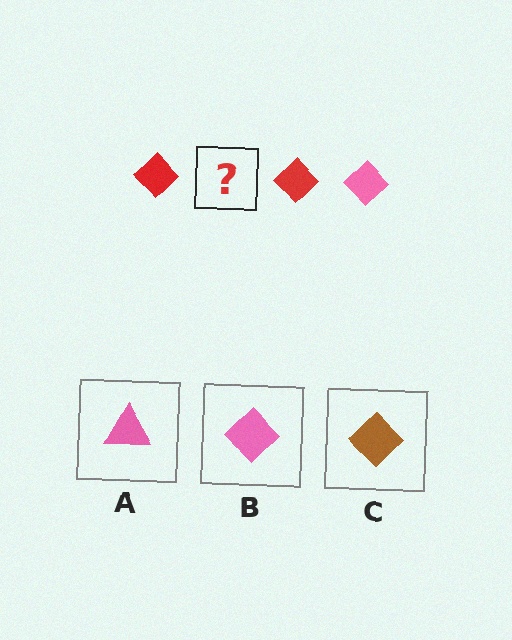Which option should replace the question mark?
Option B.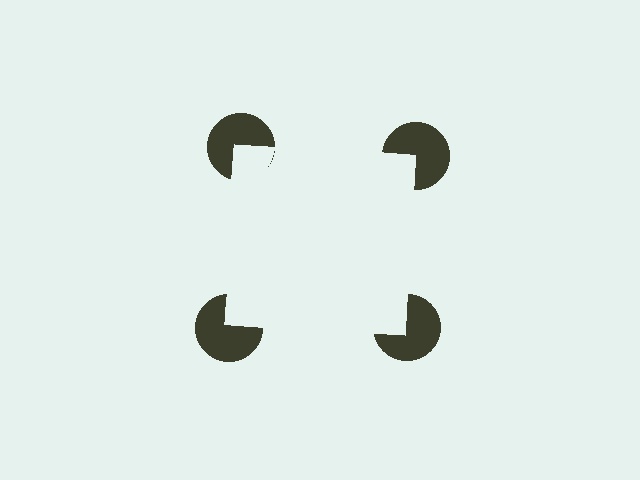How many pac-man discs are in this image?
There are 4 — one at each vertex of the illusory square.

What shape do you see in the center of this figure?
An illusory square — its edges are inferred from the aligned wedge cuts in the pac-man discs, not physically drawn.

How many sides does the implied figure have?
4 sides.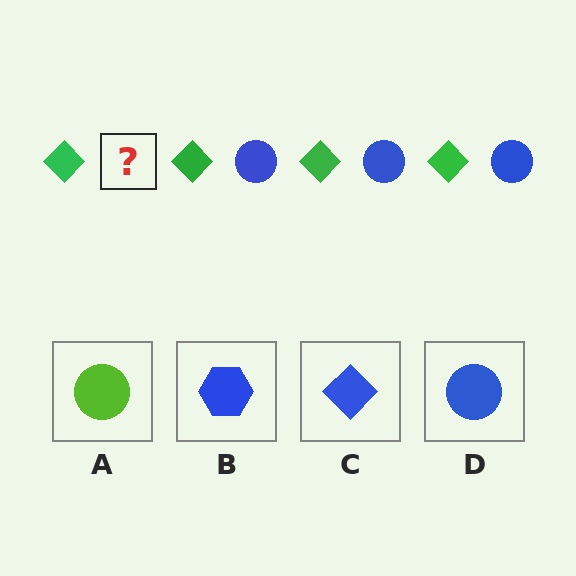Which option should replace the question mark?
Option D.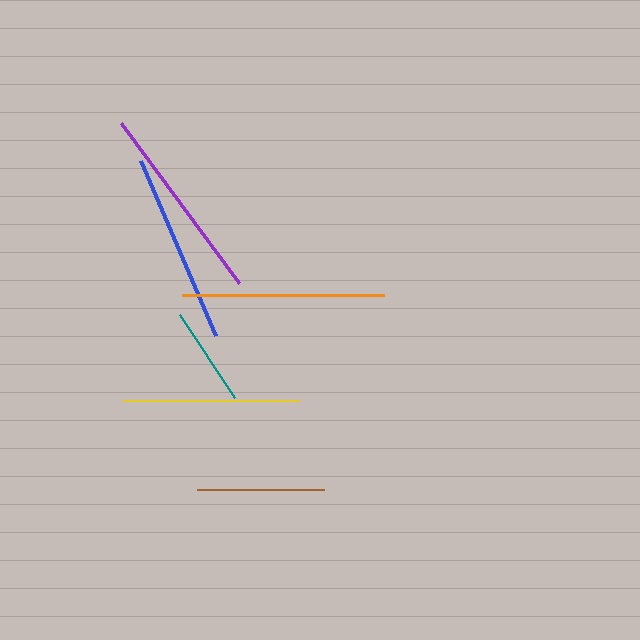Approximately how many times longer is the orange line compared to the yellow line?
The orange line is approximately 1.1 times the length of the yellow line.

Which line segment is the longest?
The orange line is the longest at approximately 202 pixels.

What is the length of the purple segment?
The purple segment is approximately 200 pixels long.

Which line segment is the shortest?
The teal line is the shortest at approximately 100 pixels.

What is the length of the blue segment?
The blue segment is approximately 191 pixels long.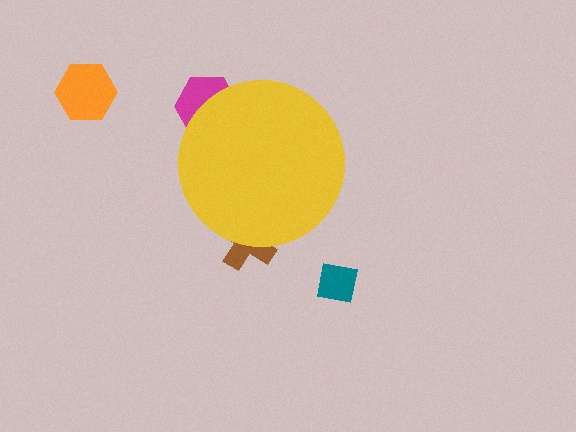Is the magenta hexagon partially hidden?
Yes, the magenta hexagon is partially hidden behind the yellow circle.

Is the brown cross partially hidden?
Yes, the brown cross is partially hidden behind the yellow circle.